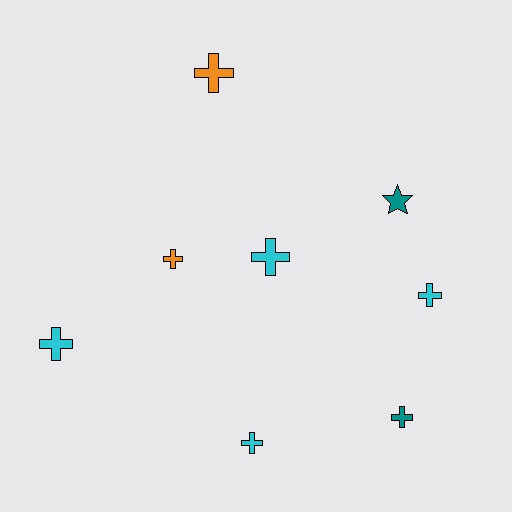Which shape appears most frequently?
Cross, with 7 objects.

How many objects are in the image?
There are 8 objects.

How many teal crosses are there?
There is 1 teal cross.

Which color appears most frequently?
Cyan, with 4 objects.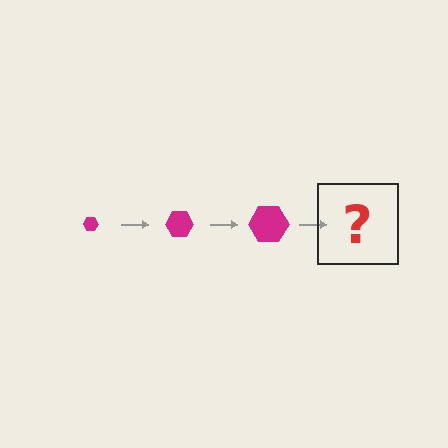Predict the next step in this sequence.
The next step is a magenta hexagon, larger than the previous one.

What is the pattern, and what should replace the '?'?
The pattern is that the hexagon gets progressively larger each step. The '?' should be a magenta hexagon, larger than the previous one.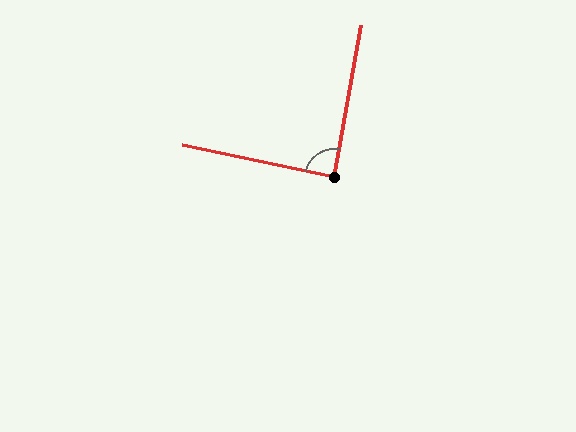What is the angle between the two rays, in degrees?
Approximately 88 degrees.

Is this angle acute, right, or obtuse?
It is approximately a right angle.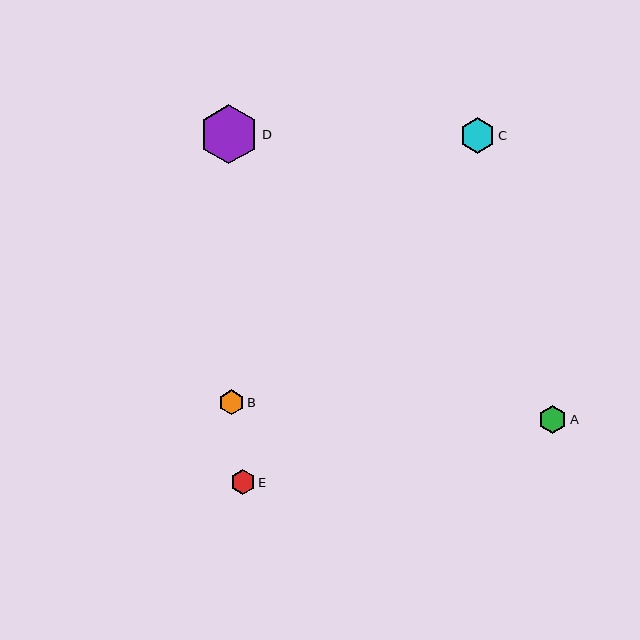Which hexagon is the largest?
Hexagon D is the largest with a size of approximately 59 pixels.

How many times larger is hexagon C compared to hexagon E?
Hexagon C is approximately 1.4 times the size of hexagon E.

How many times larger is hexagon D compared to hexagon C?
Hexagon D is approximately 1.7 times the size of hexagon C.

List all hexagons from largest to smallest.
From largest to smallest: D, C, A, B, E.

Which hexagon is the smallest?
Hexagon E is the smallest with a size of approximately 25 pixels.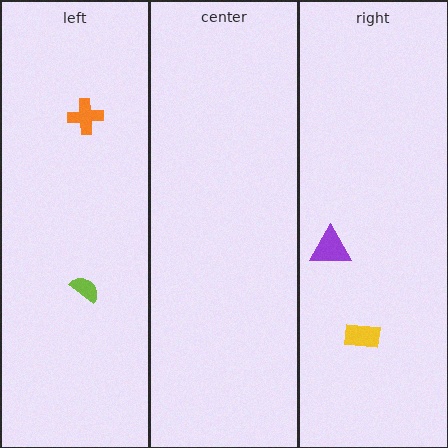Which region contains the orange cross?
The left region.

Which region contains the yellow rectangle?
The right region.